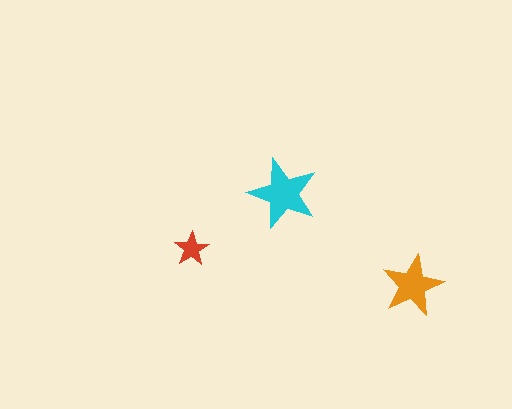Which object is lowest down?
The orange star is bottommost.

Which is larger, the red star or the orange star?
The orange one.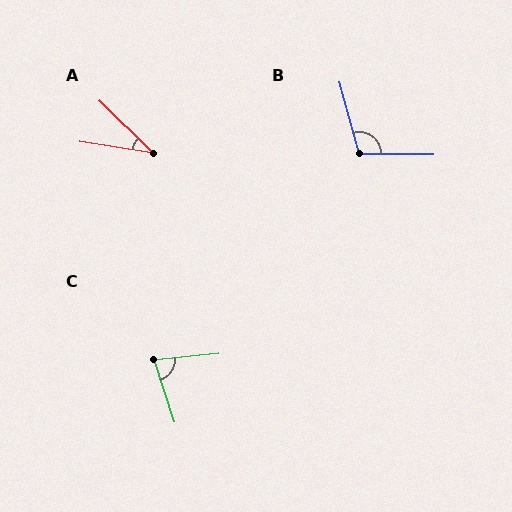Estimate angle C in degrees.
Approximately 77 degrees.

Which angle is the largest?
B, at approximately 105 degrees.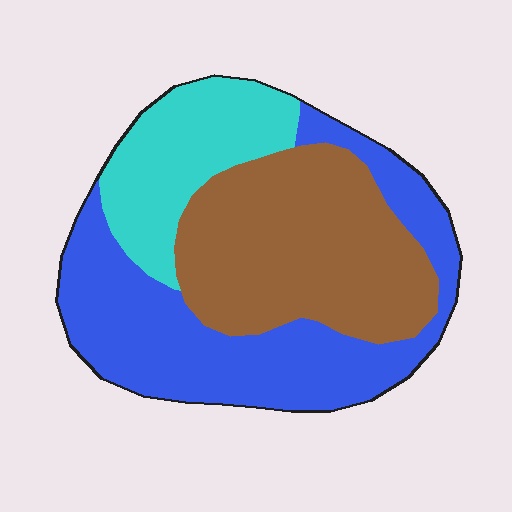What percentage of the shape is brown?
Brown covers 38% of the shape.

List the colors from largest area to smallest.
From largest to smallest: blue, brown, cyan.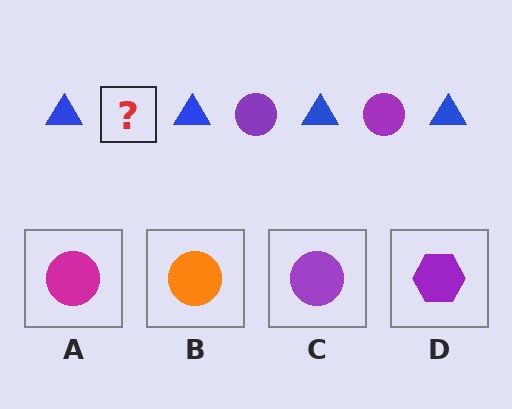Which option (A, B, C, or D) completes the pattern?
C.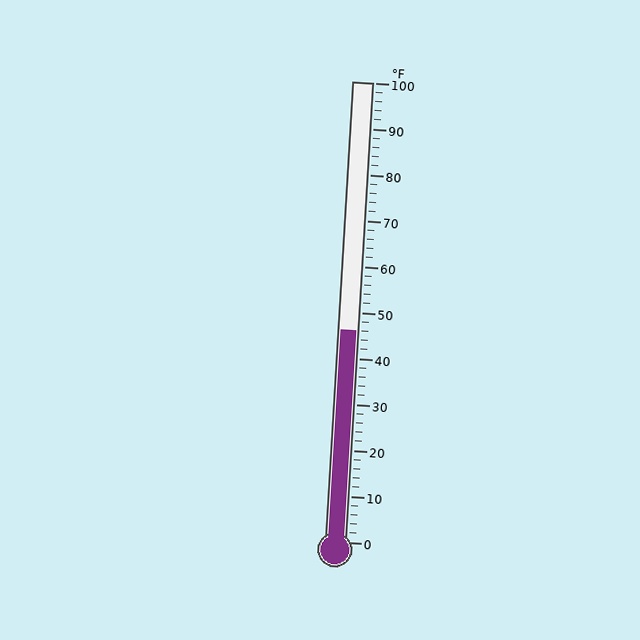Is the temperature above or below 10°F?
The temperature is above 10°F.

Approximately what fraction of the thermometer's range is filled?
The thermometer is filled to approximately 45% of its range.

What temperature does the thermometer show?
The thermometer shows approximately 46°F.